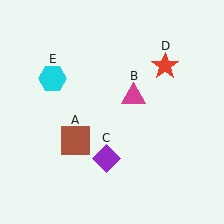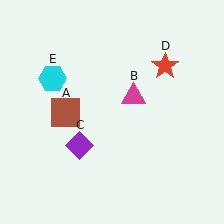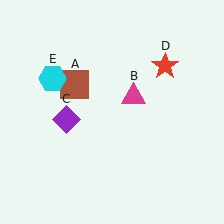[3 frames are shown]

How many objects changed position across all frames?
2 objects changed position: brown square (object A), purple diamond (object C).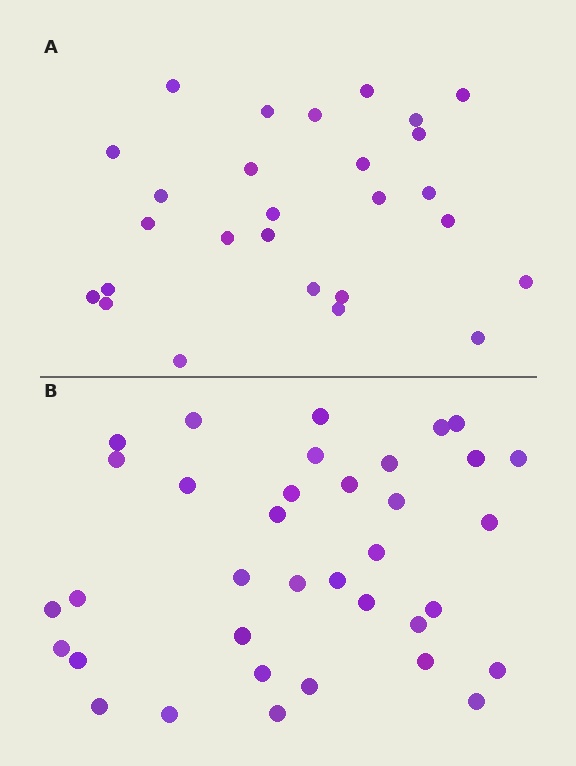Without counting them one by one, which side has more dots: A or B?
Region B (the bottom region) has more dots.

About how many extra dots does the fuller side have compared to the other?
Region B has roughly 8 or so more dots than region A.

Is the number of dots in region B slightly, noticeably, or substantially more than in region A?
Region B has noticeably more, but not dramatically so. The ratio is roughly 1.3 to 1.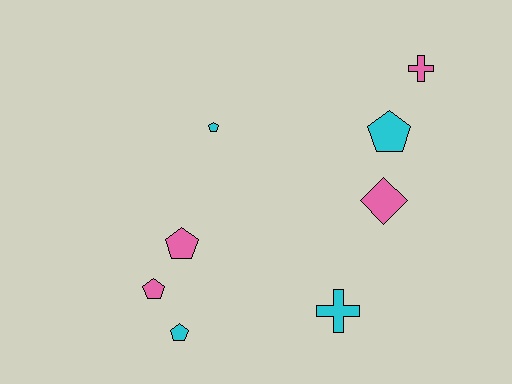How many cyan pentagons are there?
There are 3 cyan pentagons.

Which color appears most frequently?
Pink, with 4 objects.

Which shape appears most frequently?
Pentagon, with 5 objects.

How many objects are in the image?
There are 8 objects.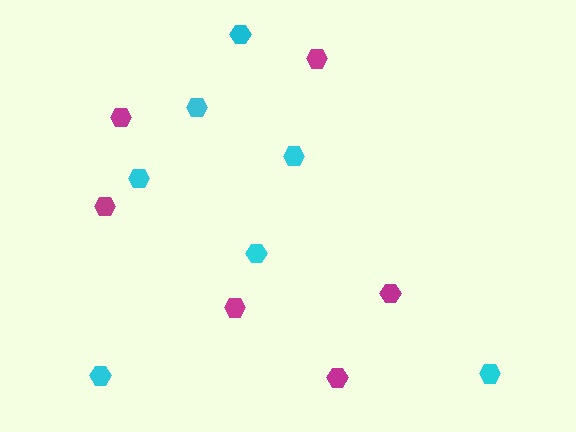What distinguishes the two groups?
There are 2 groups: one group of cyan hexagons (7) and one group of magenta hexagons (6).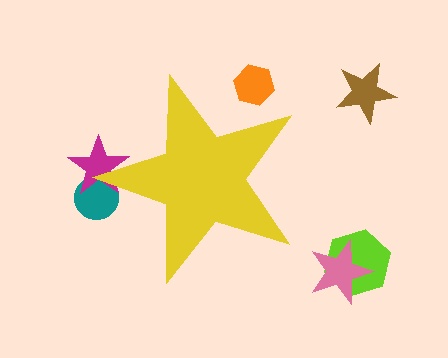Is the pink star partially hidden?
No, the pink star is fully visible.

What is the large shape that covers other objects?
A yellow star.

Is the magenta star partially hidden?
Yes, the magenta star is partially hidden behind the yellow star.